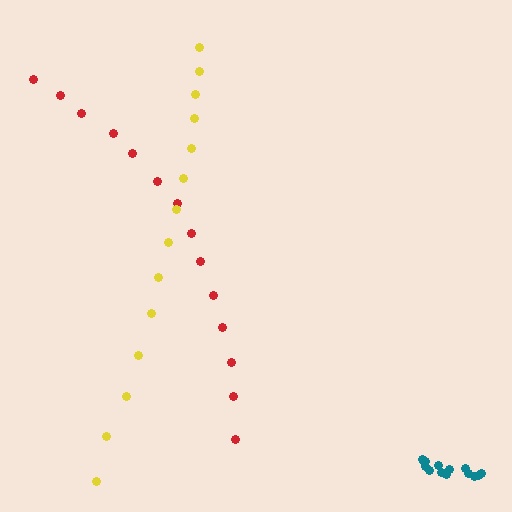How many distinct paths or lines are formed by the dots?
There are 3 distinct paths.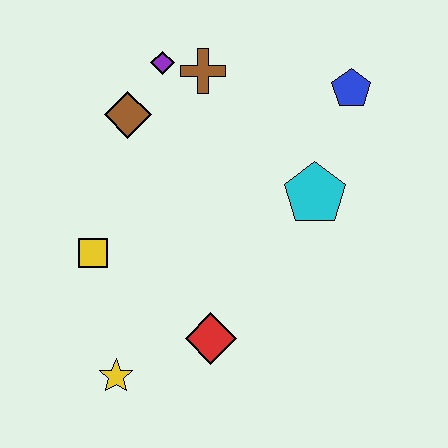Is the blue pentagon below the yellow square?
No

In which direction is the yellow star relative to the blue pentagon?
The yellow star is below the blue pentagon.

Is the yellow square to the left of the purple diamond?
Yes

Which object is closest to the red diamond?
The yellow star is closest to the red diamond.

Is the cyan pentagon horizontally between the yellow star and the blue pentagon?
Yes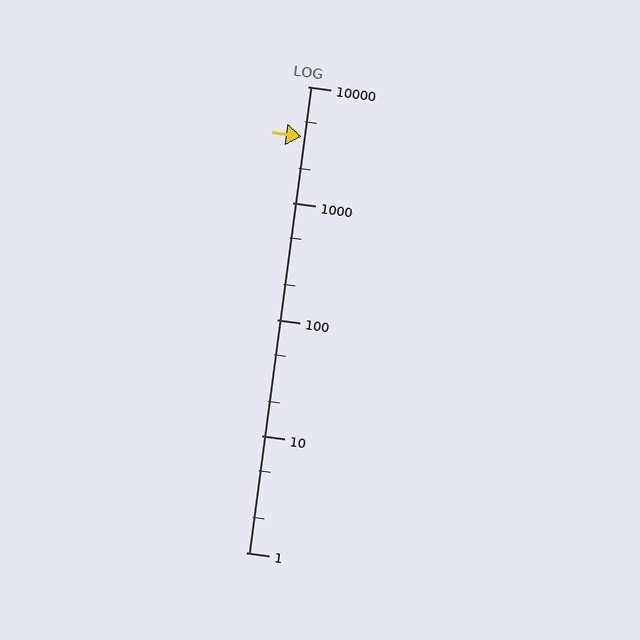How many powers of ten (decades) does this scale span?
The scale spans 4 decades, from 1 to 10000.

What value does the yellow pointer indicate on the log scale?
The pointer indicates approximately 3700.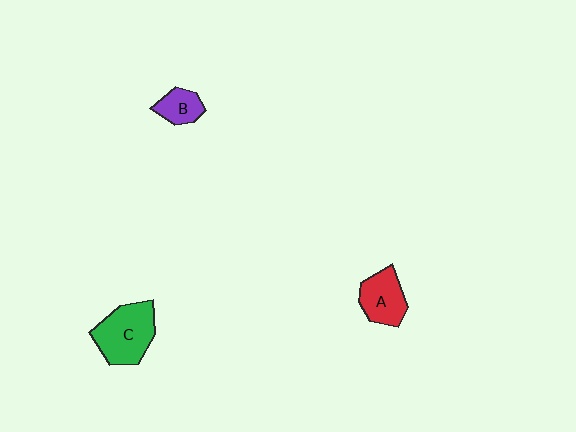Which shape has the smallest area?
Shape B (purple).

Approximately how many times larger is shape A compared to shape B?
Approximately 1.6 times.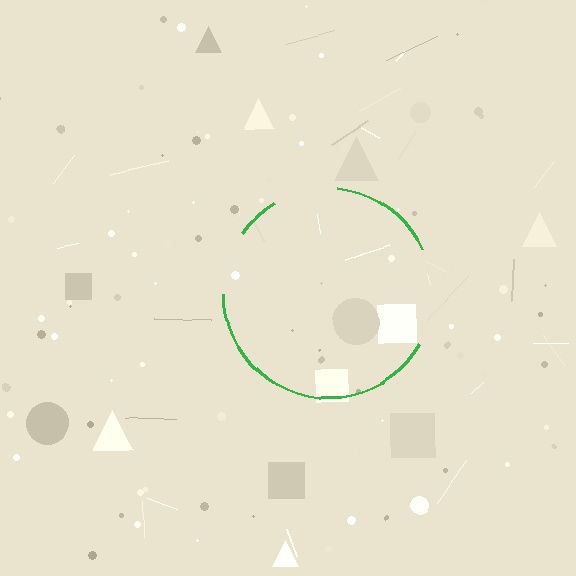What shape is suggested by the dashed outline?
The dashed outline suggests a circle.